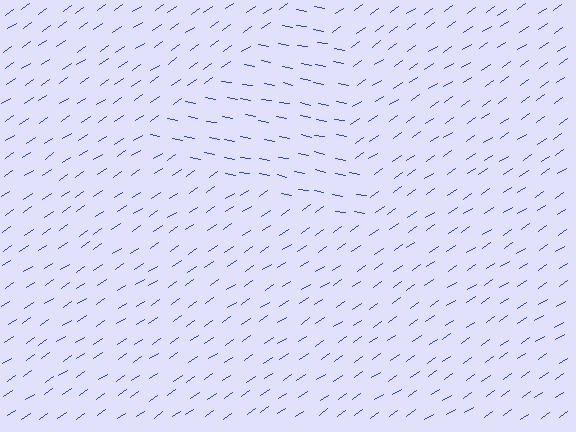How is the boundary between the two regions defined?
The boundary is defined purely by a change in line orientation (approximately 45 degrees difference). All lines are the same color and thickness.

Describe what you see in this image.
The image is filled with small blue line segments. A triangle region in the image has lines oriented differently from the surrounding lines, creating a visible texture boundary.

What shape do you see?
I see a triangle.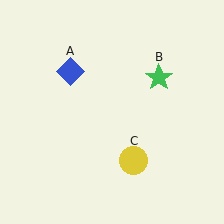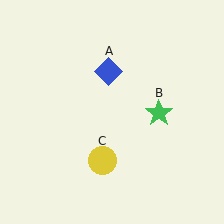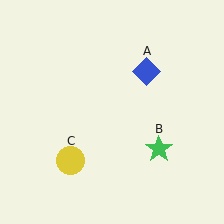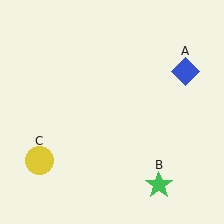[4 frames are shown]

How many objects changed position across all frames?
3 objects changed position: blue diamond (object A), green star (object B), yellow circle (object C).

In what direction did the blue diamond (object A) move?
The blue diamond (object A) moved right.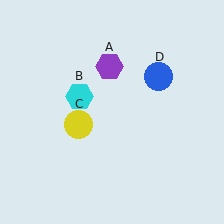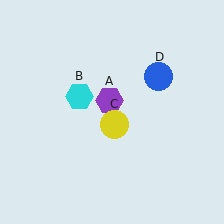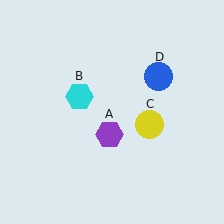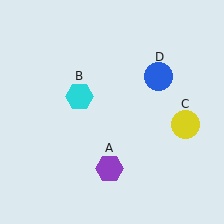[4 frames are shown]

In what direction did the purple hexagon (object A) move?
The purple hexagon (object A) moved down.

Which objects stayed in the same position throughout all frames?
Cyan hexagon (object B) and blue circle (object D) remained stationary.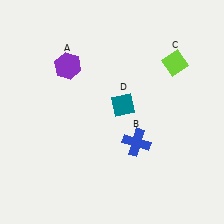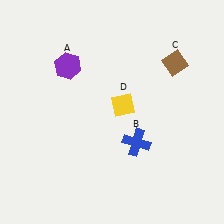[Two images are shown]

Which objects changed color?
C changed from lime to brown. D changed from teal to yellow.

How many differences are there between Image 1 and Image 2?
There are 2 differences between the two images.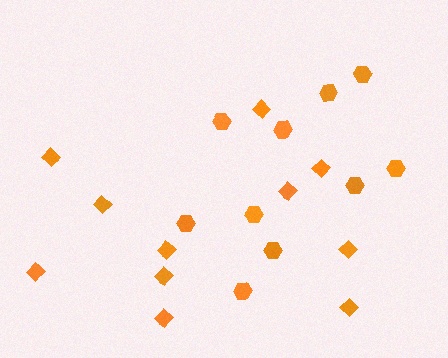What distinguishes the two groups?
There are 2 groups: one group of hexagons (10) and one group of diamonds (11).